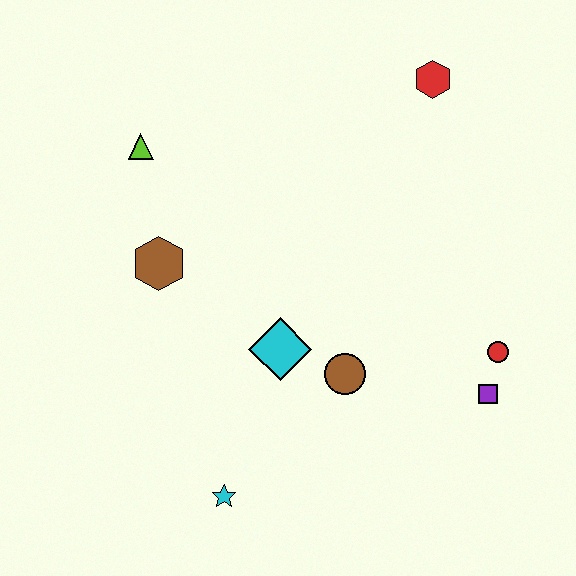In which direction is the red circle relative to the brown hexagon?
The red circle is to the right of the brown hexagon.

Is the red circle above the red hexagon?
No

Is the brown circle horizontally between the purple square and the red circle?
No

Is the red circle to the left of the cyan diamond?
No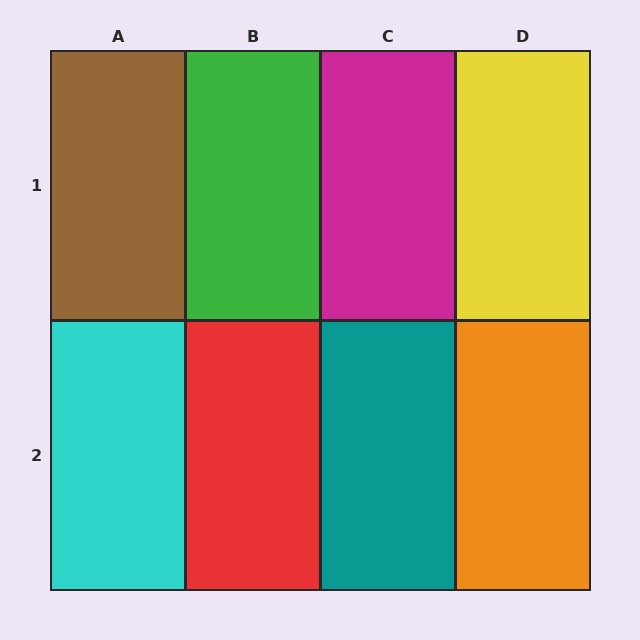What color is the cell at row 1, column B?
Green.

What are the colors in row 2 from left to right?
Cyan, red, teal, orange.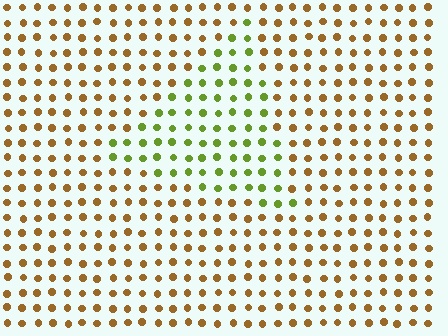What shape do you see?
I see a triangle.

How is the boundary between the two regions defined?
The boundary is defined purely by a slight shift in hue (about 53 degrees). Spacing, size, and orientation are identical on both sides.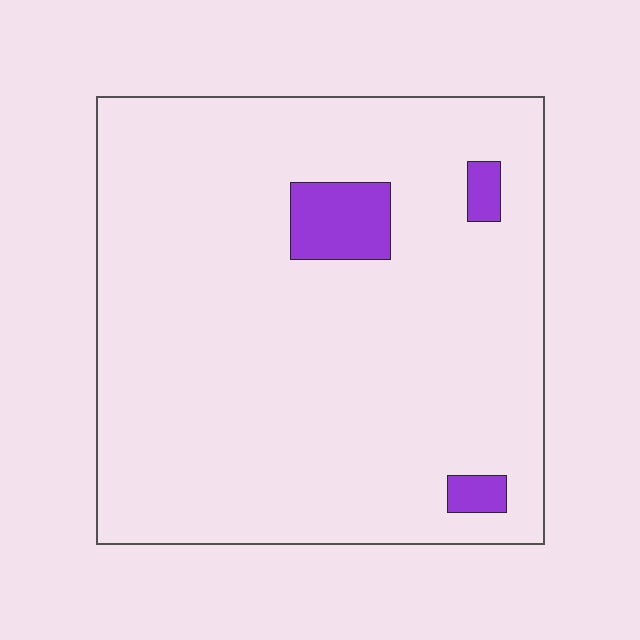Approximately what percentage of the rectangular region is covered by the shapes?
Approximately 5%.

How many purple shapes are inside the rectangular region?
3.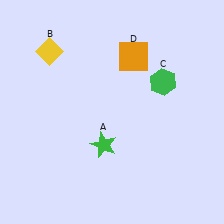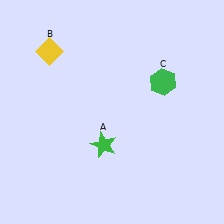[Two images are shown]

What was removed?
The orange square (D) was removed in Image 2.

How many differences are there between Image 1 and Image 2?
There is 1 difference between the two images.